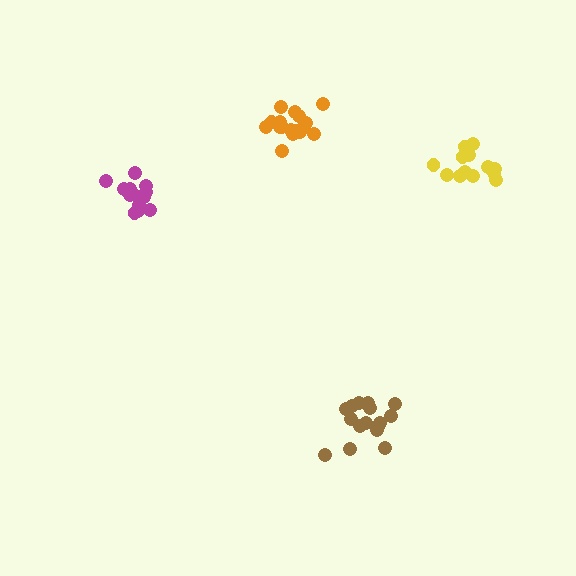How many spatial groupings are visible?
There are 4 spatial groupings.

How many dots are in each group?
Group 1: 14 dots, Group 2: 13 dots, Group 3: 16 dots, Group 4: 18 dots (61 total).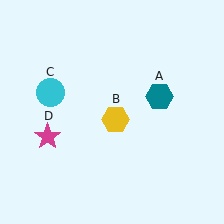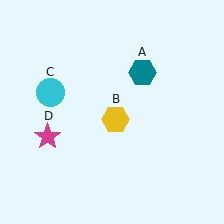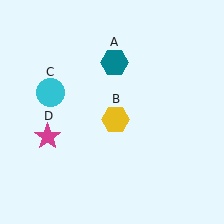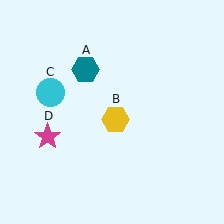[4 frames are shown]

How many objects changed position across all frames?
1 object changed position: teal hexagon (object A).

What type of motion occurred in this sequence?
The teal hexagon (object A) rotated counterclockwise around the center of the scene.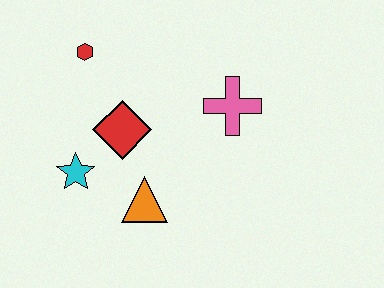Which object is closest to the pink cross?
The red diamond is closest to the pink cross.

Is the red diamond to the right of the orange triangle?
No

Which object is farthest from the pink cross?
The cyan star is farthest from the pink cross.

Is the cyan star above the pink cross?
No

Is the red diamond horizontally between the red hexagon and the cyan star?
No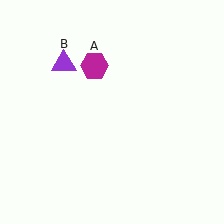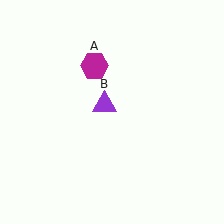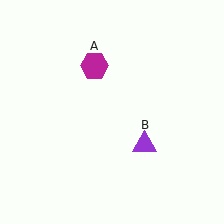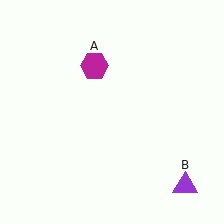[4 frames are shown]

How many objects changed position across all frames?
1 object changed position: purple triangle (object B).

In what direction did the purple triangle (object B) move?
The purple triangle (object B) moved down and to the right.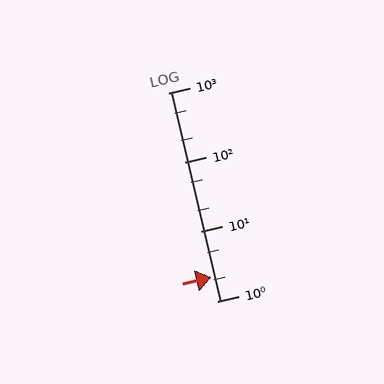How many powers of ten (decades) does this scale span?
The scale spans 3 decades, from 1 to 1000.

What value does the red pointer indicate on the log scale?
The pointer indicates approximately 2.2.